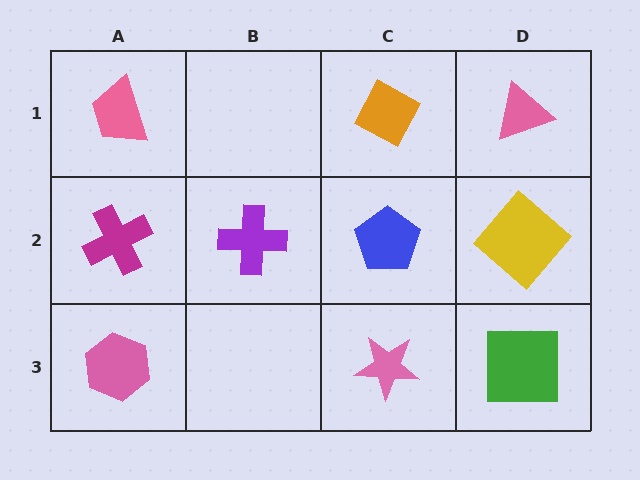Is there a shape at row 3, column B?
No, that cell is empty.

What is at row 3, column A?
A pink hexagon.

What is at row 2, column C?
A blue pentagon.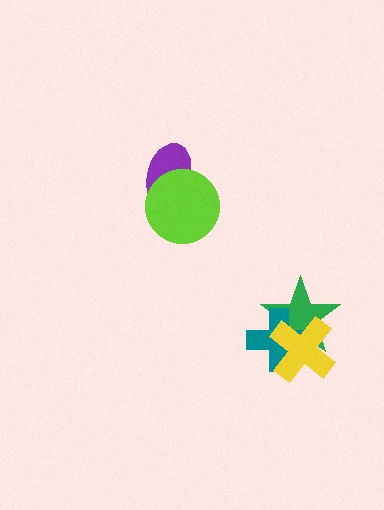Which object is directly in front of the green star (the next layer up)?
The teal cross is directly in front of the green star.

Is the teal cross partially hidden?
Yes, it is partially covered by another shape.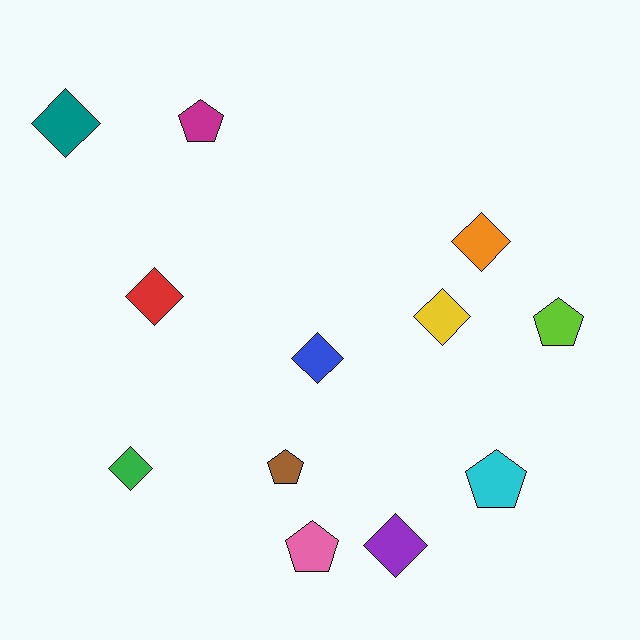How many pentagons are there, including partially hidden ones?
There are 5 pentagons.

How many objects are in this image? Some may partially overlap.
There are 12 objects.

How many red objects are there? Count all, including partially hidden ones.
There is 1 red object.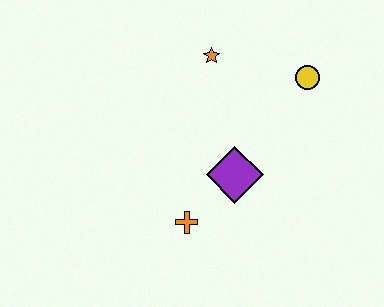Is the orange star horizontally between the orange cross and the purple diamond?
Yes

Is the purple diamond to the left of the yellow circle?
Yes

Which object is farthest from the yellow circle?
The orange cross is farthest from the yellow circle.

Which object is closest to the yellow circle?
The orange star is closest to the yellow circle.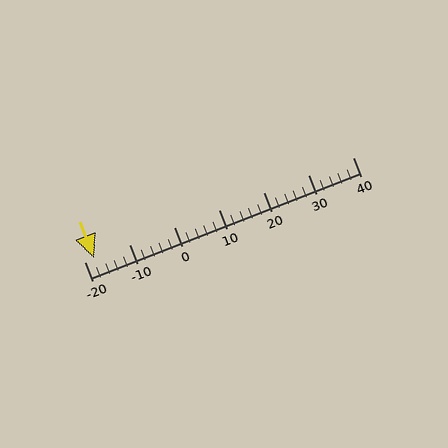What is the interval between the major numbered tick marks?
The major tick marks are spaced 10 units apart.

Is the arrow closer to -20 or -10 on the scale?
The arrow is closer to -20.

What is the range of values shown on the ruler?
The ruler shows values from -20 to 40.